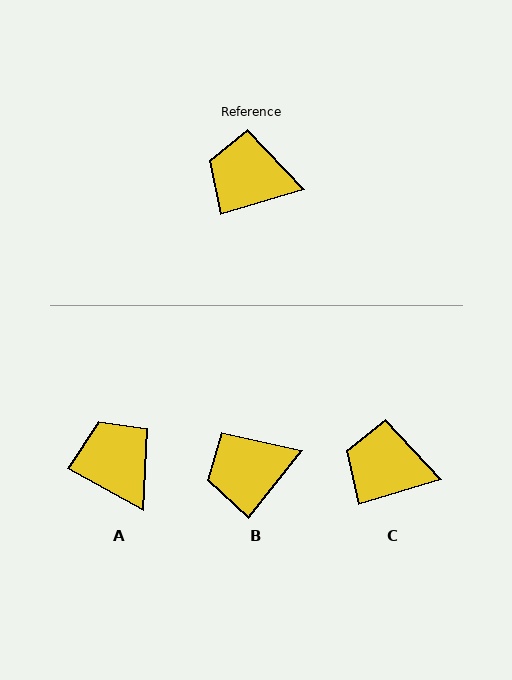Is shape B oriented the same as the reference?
No, it is off by about 35 degrees.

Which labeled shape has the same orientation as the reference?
C.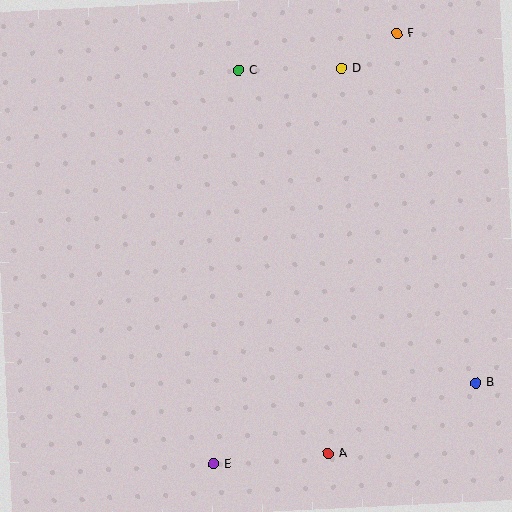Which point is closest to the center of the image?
Point C at (239, 70) is closest to the center.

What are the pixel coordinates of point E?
Point E is at (214, 464).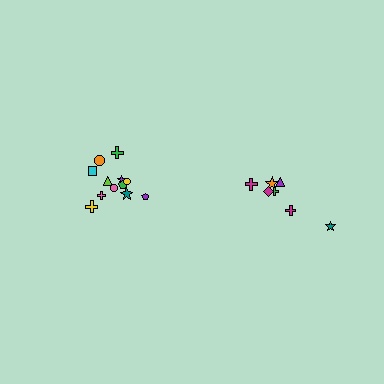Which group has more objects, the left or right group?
The left group.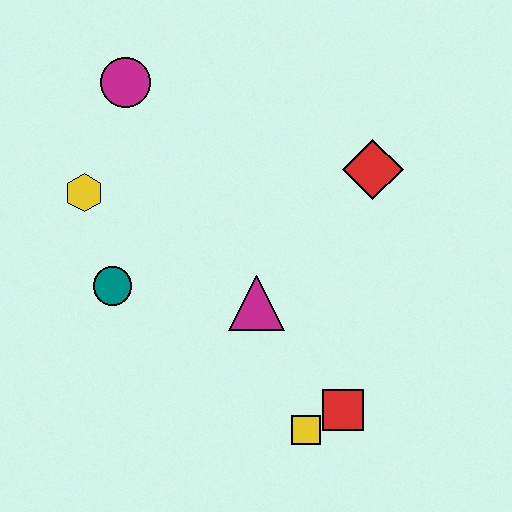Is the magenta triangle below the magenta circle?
Yes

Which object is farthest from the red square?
The magenta circle is farthest from the red square.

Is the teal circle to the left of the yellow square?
Yes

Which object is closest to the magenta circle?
The yellow hexagon is closest to the magenta circle.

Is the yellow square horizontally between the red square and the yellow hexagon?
Yes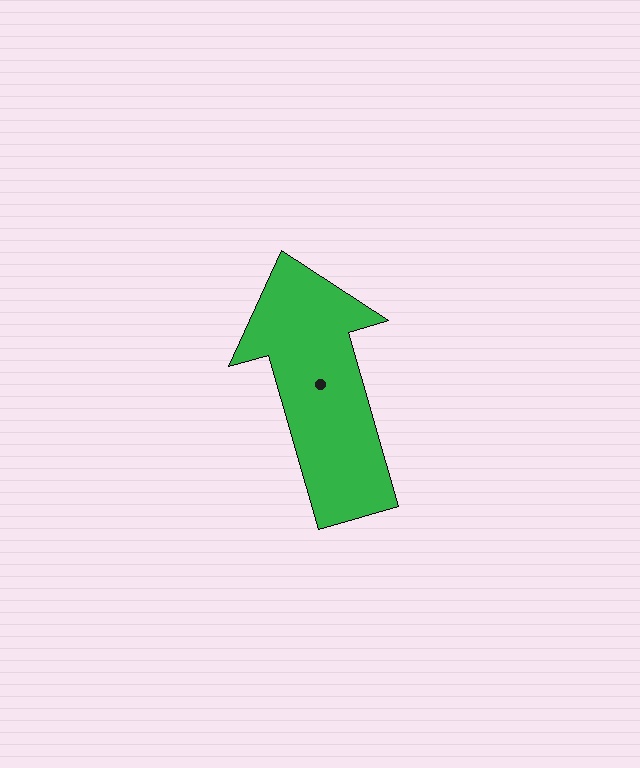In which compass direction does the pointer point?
North.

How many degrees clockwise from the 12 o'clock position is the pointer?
Approximately 344 degrees.